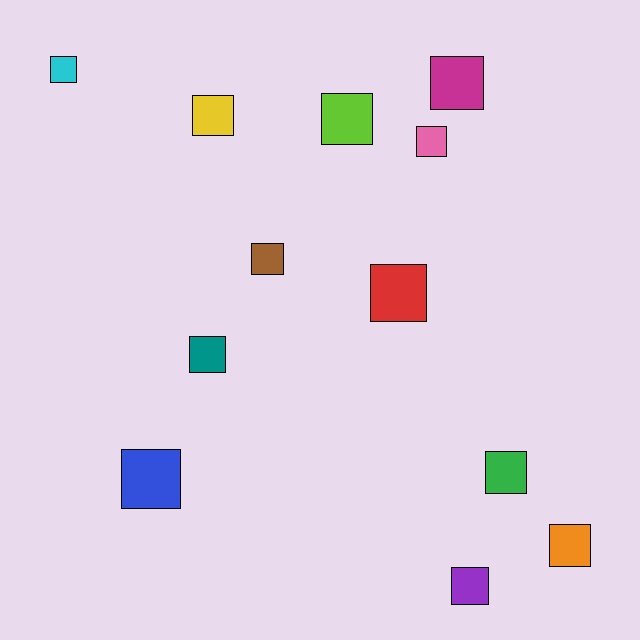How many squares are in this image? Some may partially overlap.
There are 12 squares.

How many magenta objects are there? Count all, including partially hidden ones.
There is 1 magenta object.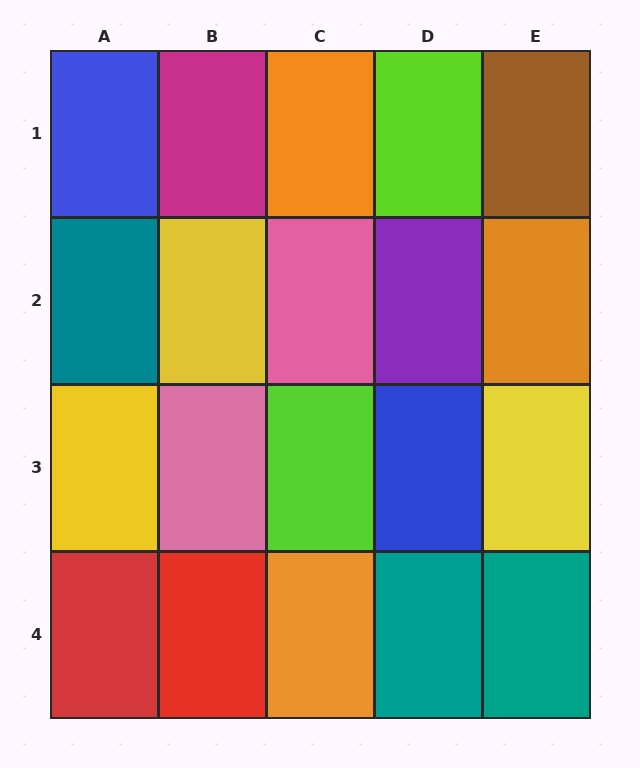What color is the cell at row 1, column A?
Blue.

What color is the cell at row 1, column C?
Orange.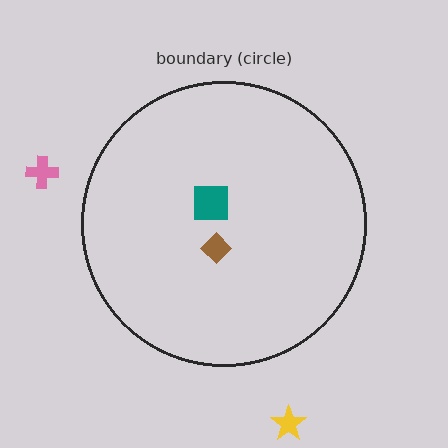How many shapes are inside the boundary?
2 inside, 2 outside.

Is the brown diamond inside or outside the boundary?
Inside.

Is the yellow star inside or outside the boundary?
Outside.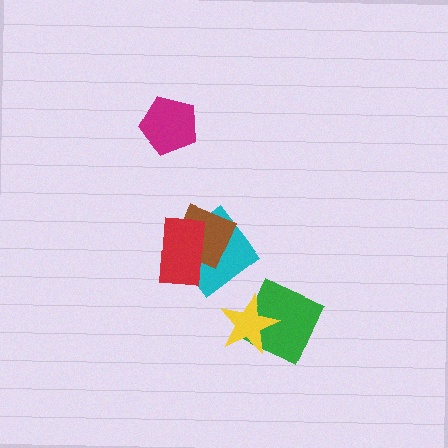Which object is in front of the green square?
The yellow star is in front of the green square.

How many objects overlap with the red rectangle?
2 objects overlap with the red rectangle.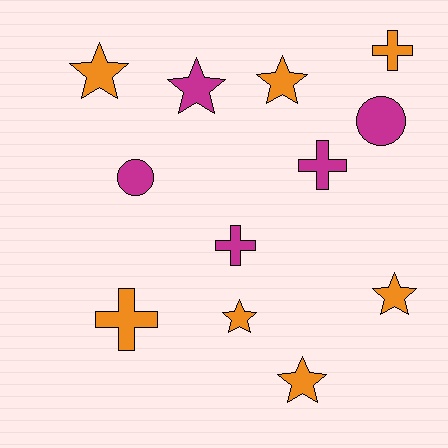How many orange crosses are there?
There are 2 orange crosses.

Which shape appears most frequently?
Star, with 6 objects.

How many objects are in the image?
There are 12 objects.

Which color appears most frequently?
Orange, with 7 objects.